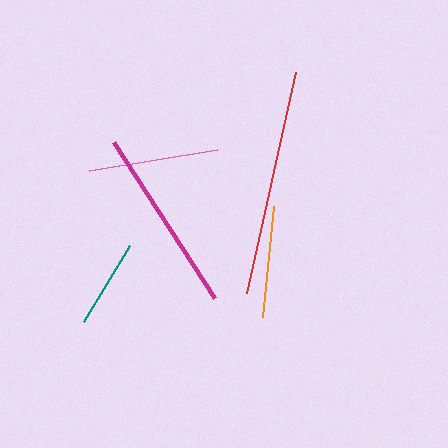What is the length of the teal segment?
The teal segment is approximately 89 pixels long.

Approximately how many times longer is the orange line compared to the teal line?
The orange line is approximately 1.3 times the length of the teal line.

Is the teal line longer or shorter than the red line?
The red line is longer than the teal line.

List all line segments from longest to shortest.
From longest to shortest: red, magenta, pink, orange, teal.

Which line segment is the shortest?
The teal line is the shortest at approximately 89 pixels.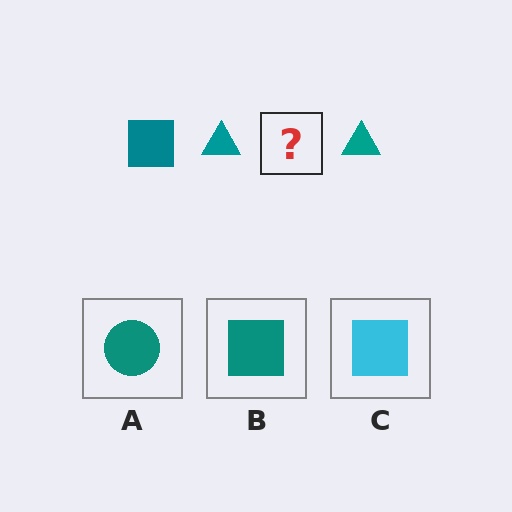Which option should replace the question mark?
Option B.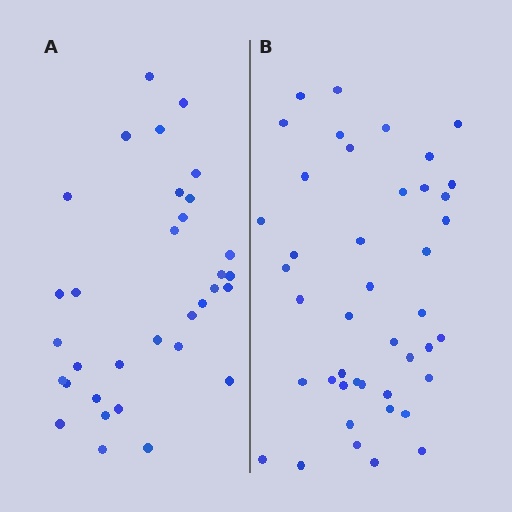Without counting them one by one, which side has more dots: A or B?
Region B (the right region) has more dots.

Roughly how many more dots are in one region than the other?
Region B has roughly 10 or so more dots than region A.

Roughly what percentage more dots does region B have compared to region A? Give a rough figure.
About 30% more.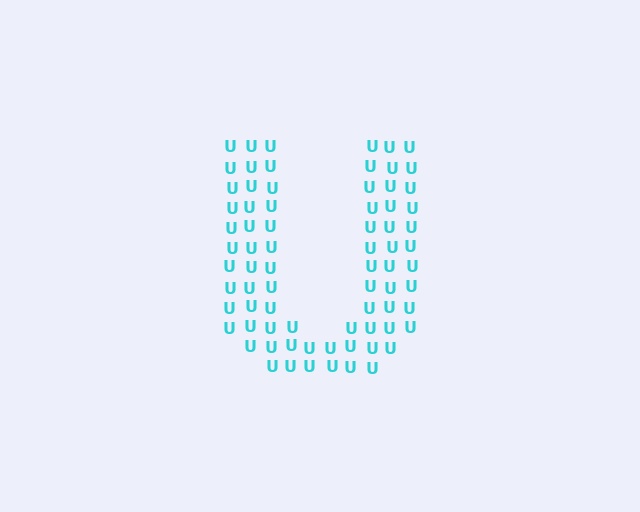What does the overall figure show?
The overall figure shows the letter U.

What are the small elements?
The small elements are letter U's.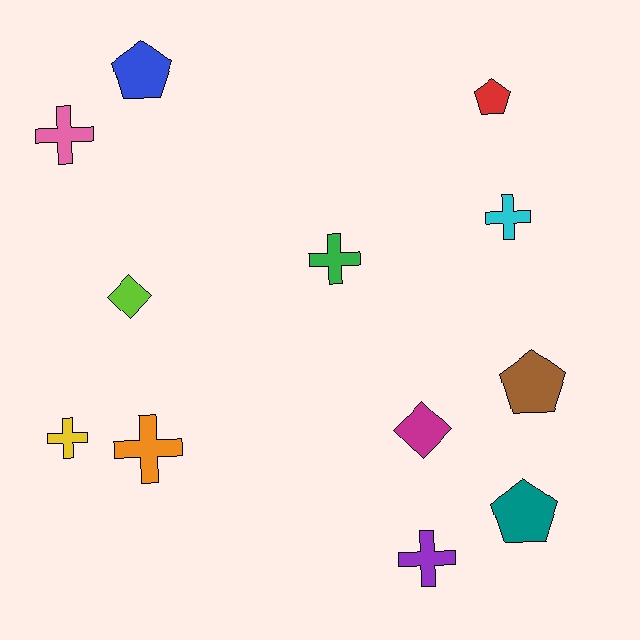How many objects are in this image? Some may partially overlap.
There are 12 objects.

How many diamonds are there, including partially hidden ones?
There are 2 diamonds.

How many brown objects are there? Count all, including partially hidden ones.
There is 1 brown object.